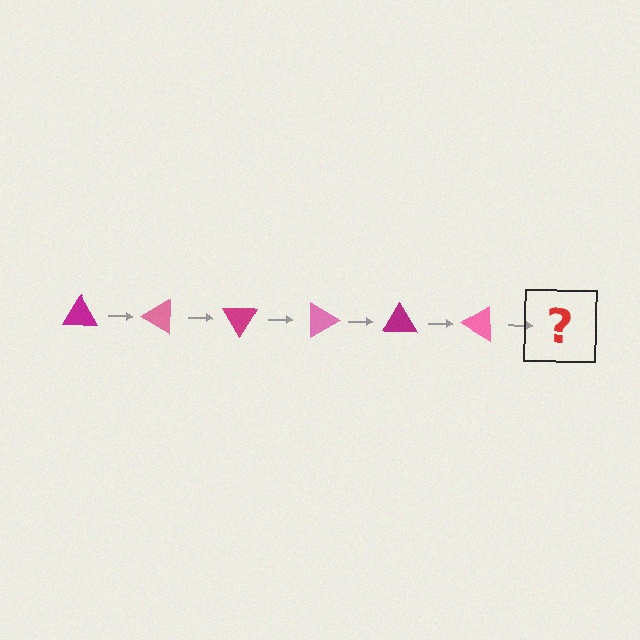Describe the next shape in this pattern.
It should be a magenta triangle, rotated 180 degrees from the start.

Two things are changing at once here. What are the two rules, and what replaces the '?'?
The two rules are that it rotates 30 degrees each step and the color cycles through magenta and pink. The '?' should be a magenta triangle, rotated 180 degrees from the start.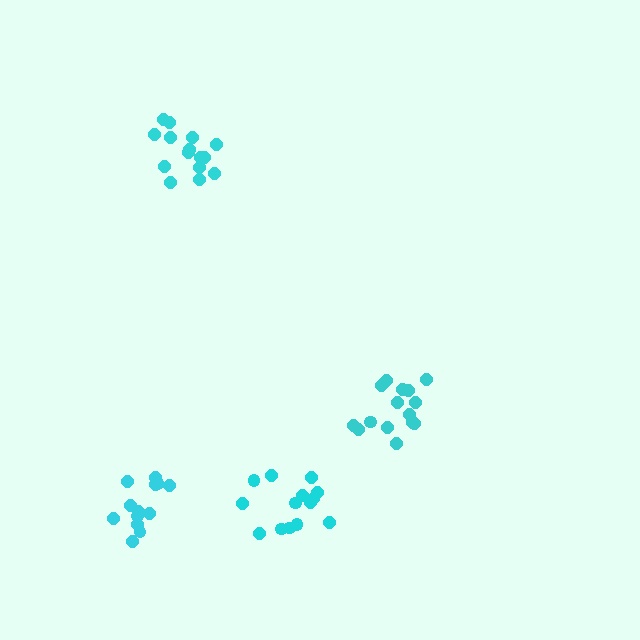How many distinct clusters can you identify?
There are 4 distinct clusters.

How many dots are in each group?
Group 1: 15 dots, Group 2: 15 dots, Group 3: 14 dots, Group 4: 13 dots (57 total).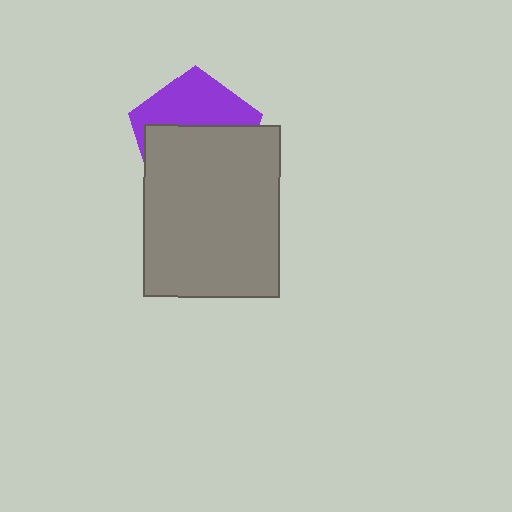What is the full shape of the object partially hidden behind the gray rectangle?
The partially hidden object is a purple pentagon.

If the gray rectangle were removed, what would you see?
You would see the complete purple pentagon.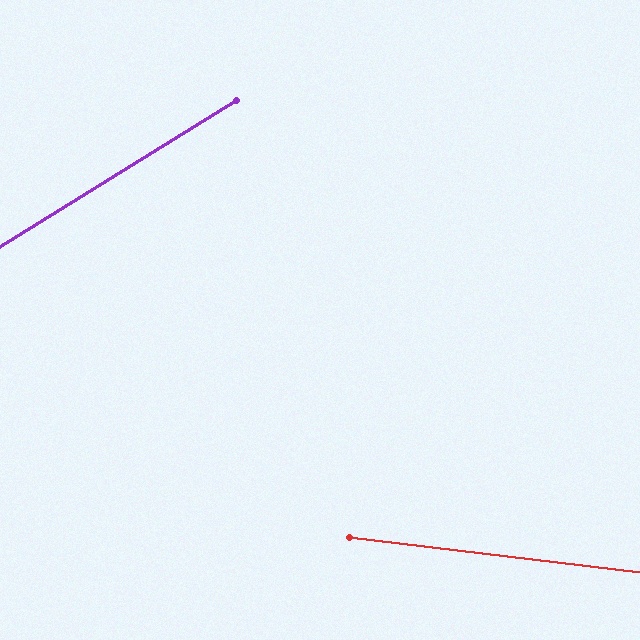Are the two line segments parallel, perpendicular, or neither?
Neither parallel nor perpendicular — they differ by about 38°.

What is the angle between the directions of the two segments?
Approximately 38 degrees.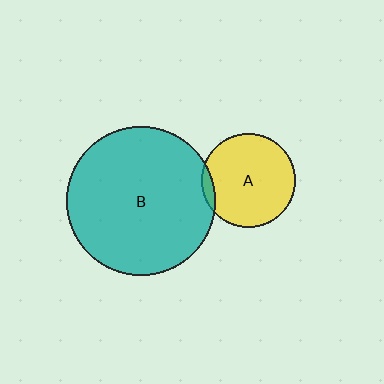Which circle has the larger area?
Circle B (teal).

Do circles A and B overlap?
Yes.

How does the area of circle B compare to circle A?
Approximately 2.5 times.